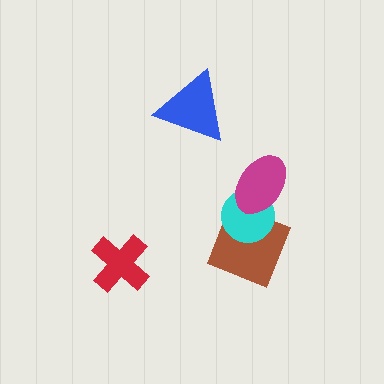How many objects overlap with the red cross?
0 objects overlap with the red cross.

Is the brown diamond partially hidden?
Yes, it is partially covered by another shape.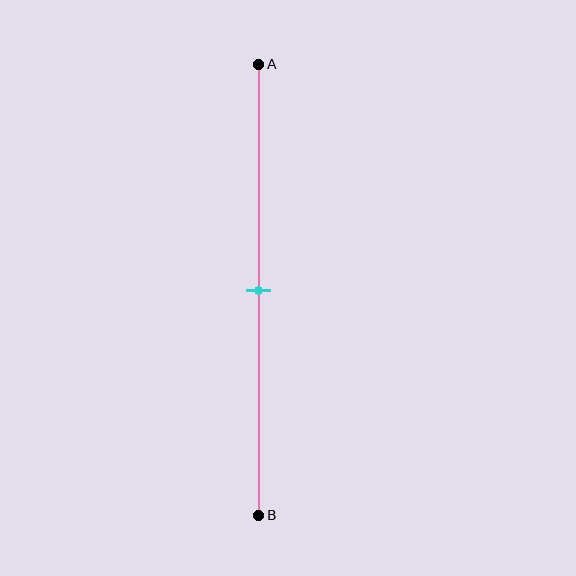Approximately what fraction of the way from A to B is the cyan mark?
The cyan mark is approximately 50% of the way from A to B.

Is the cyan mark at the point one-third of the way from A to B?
No, the mark is at about 50% from A, not at the 33% one-third point.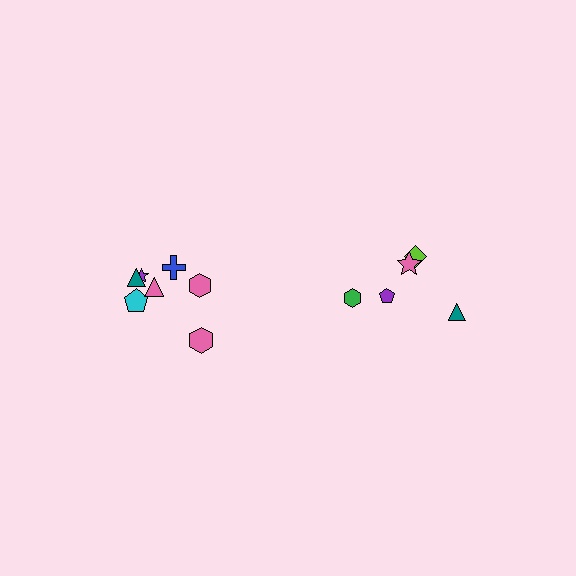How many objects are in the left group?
There are 7 objects.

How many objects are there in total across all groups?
There are 12 objects.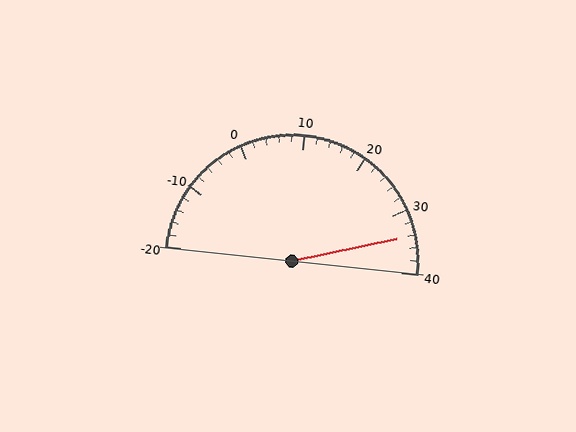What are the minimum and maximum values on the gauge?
The gauge ranges from -20 to 40.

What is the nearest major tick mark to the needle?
The nearest major tick mark is 30.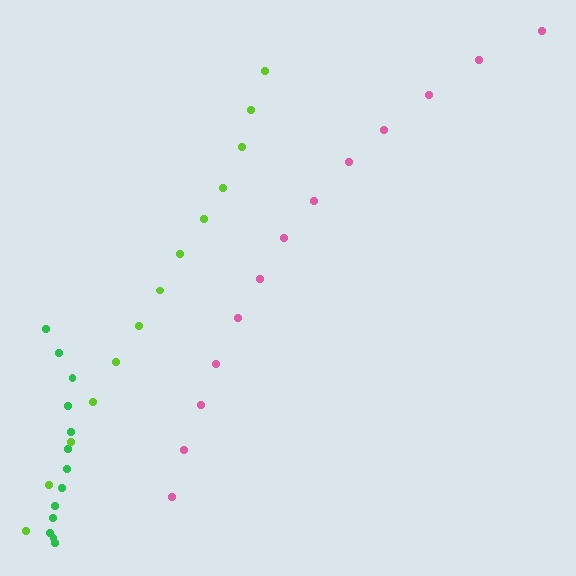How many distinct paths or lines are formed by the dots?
There are 3 distinct paths.